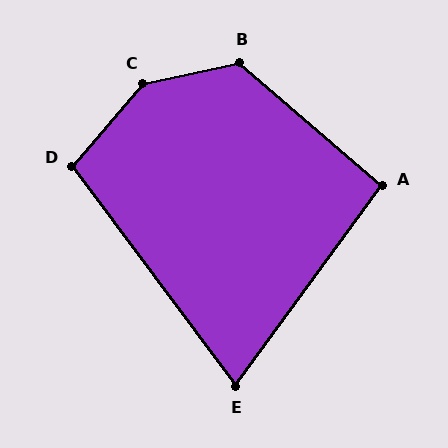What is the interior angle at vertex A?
Approximately 95 degrees (approximately right).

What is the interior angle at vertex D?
Approximately 103 degrees (obtuse).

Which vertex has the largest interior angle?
C, at approximately 143 degrees.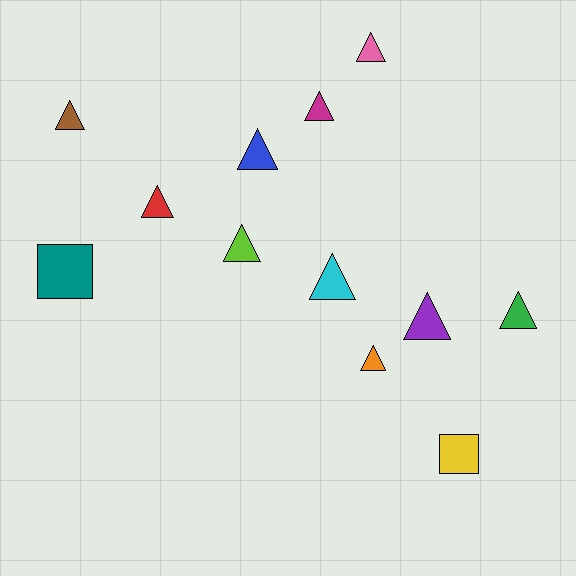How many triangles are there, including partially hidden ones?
There are 10 triangles.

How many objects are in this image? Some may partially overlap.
There are 12 objects.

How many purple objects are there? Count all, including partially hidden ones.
There is 1 purple object.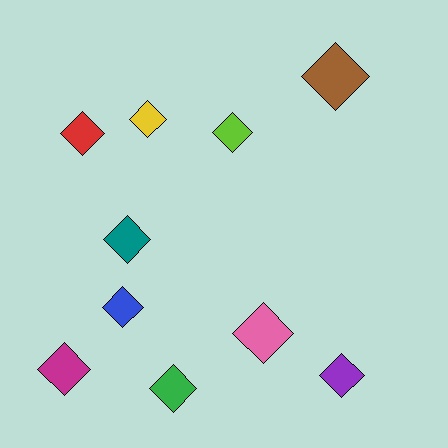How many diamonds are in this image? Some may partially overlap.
There are 10 diamonds.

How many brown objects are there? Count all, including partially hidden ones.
There is 1 brown object.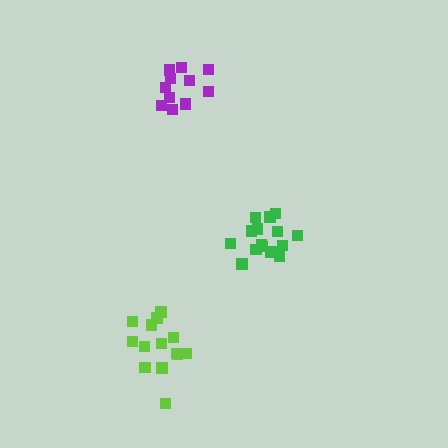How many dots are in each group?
Group 1: 15 dots, Group 2: 11 dots, Group 3: 14 dots (40 total).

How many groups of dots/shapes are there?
There are 3 groups.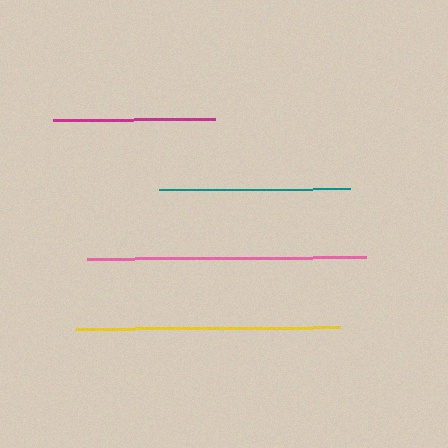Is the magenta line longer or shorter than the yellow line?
The yellow line is longer than the magenta line.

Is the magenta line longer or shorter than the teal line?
The teal line is longer than the magenta line.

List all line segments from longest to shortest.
From longest to shortest: pink, yellow, teal, magenta.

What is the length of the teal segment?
The teal segment is approximately 191 pixels long.